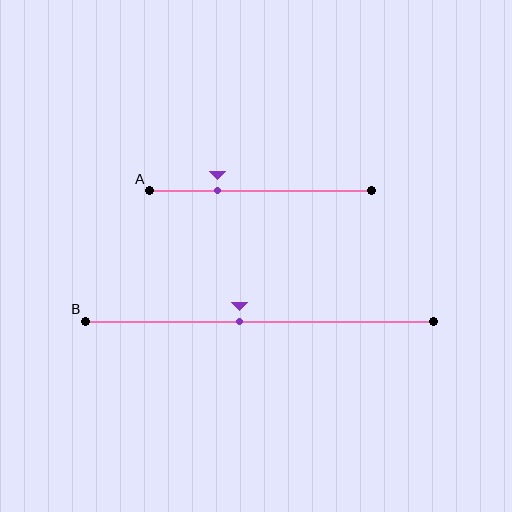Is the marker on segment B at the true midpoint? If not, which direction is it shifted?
No, the marker on segment B is shifted to the left by about 6% of the segment length.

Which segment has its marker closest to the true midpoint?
Segment B has its marker closest to the true midpoint.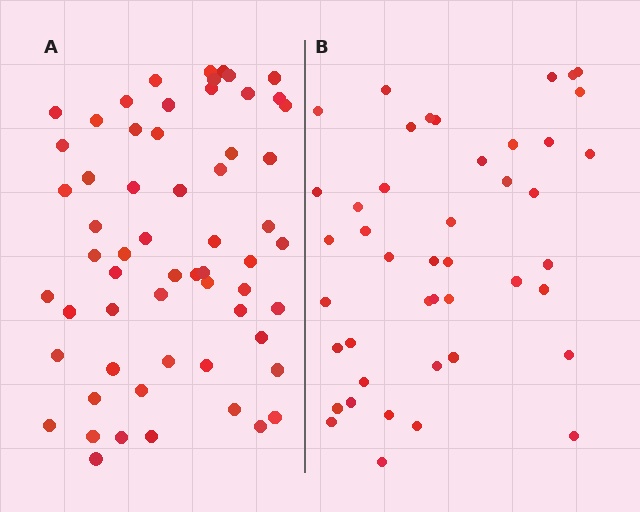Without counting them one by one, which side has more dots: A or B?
Region A (the left region) has more dots.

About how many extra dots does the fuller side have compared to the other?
Region A has approximately 15 more dots than region B.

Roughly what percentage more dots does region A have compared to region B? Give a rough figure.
About 35% more.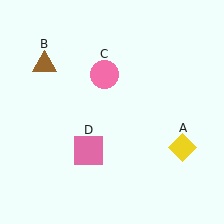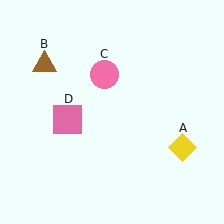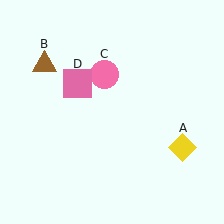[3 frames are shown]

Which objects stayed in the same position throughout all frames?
Yellow diamond (object A) and brown triangle (object B) and pink circle (object C) remained stationary.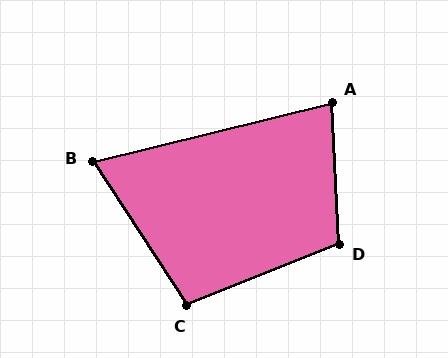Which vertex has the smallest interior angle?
B, at approximately 71 degrees.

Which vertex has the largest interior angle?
D, at approximately 109 degrees.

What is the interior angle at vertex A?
Approximately 79 degrees (acute).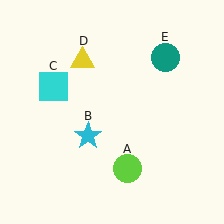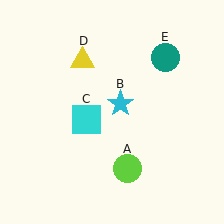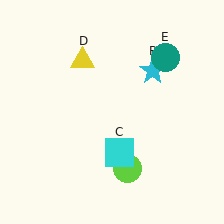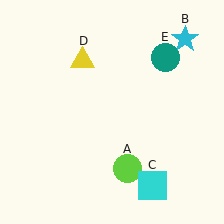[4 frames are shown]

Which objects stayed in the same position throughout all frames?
Lime circle (object A) and yellow triangle (object D) and teal circle (object E) remained stationary.